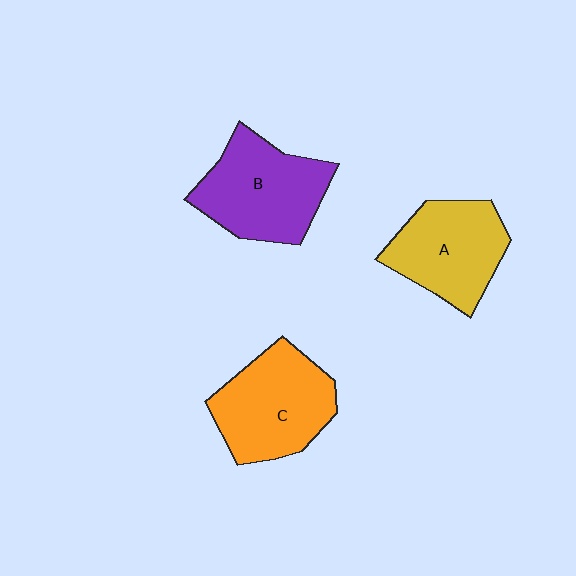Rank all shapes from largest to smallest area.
From largest to smallest: C (orange), B (purple), A (yellow).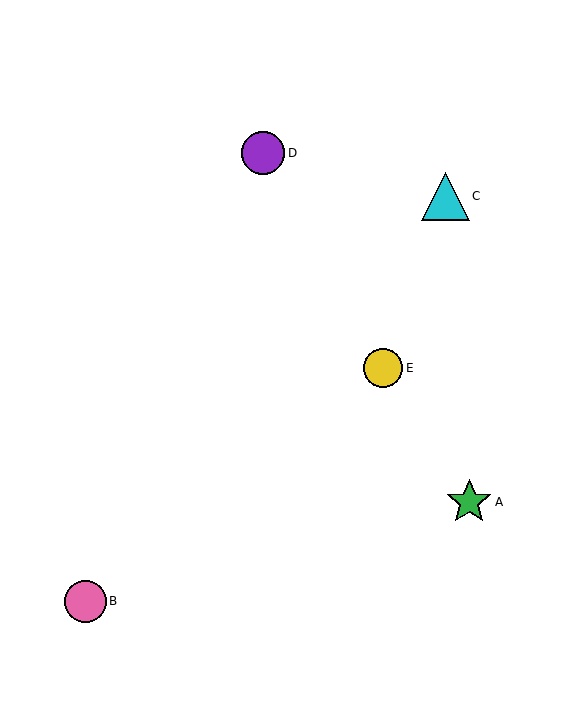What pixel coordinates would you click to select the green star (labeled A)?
Click at (469, 502) to select the green star A.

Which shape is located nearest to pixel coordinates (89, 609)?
The pink circle (labeled B) at (85, 601) is nearest to that location.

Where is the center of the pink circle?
The center of the pink circle is at (85, 601).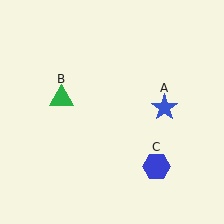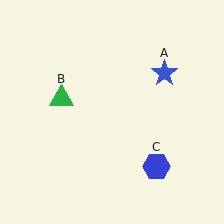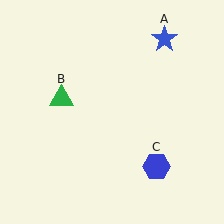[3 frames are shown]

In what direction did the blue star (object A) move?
The blue star (object A) moved up.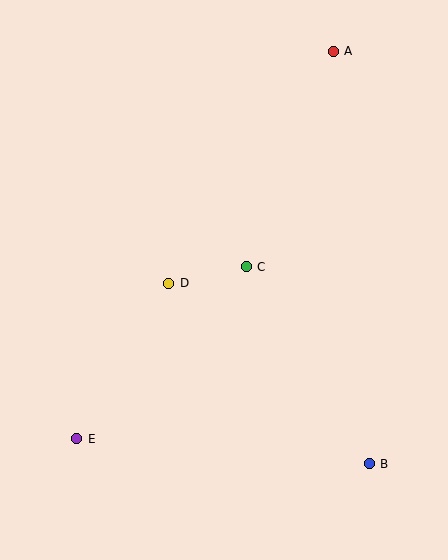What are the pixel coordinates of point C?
Point C is at (246, 267).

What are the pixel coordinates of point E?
Point E is at (77, 439).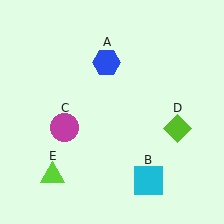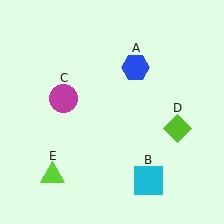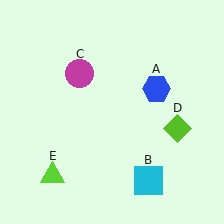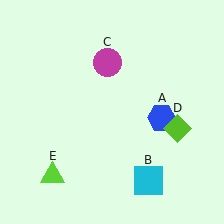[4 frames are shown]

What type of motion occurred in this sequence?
The blue hexagon (object A), magenta circle (object C) rotated clockwise around the center of the scene.